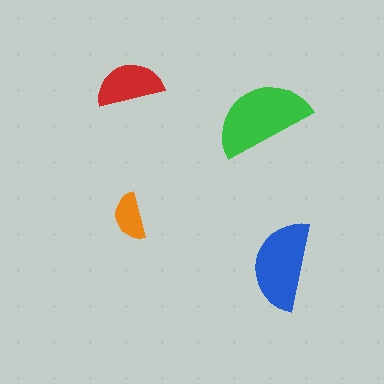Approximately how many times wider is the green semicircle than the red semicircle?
About 1.5 times wider.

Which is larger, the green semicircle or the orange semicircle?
The green one.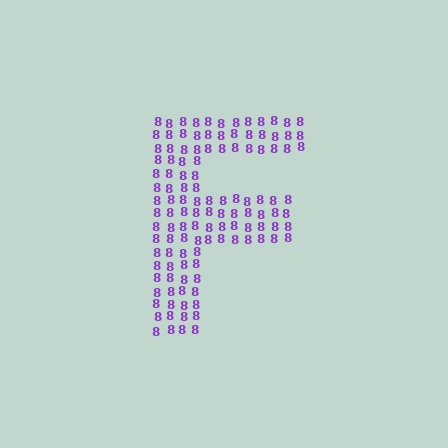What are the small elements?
The small elements are digit 8's.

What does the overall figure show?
The overall figure shows the letter F.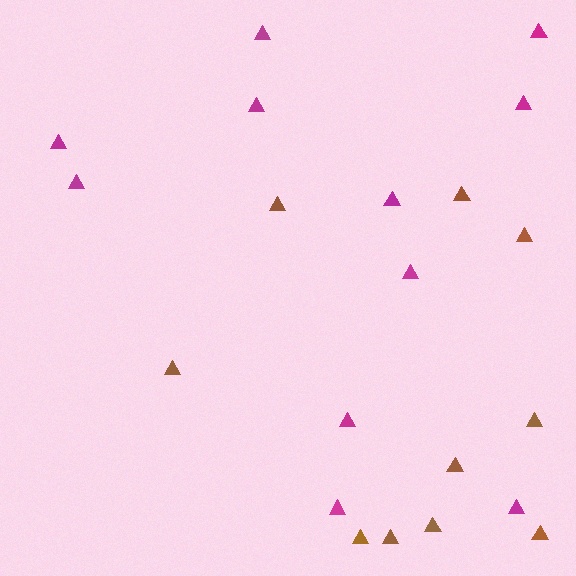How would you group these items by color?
There are 2 groups: one group of magenta triangles (11) and one group of brown triangles (10).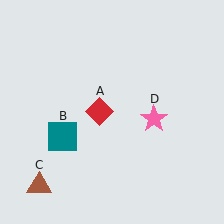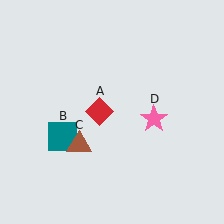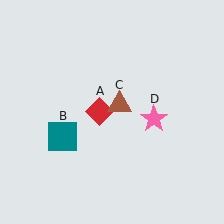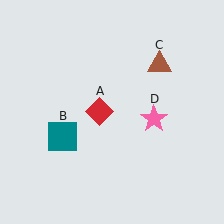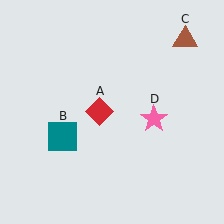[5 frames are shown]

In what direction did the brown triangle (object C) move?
The brown triangle (object C) moved up and to the right.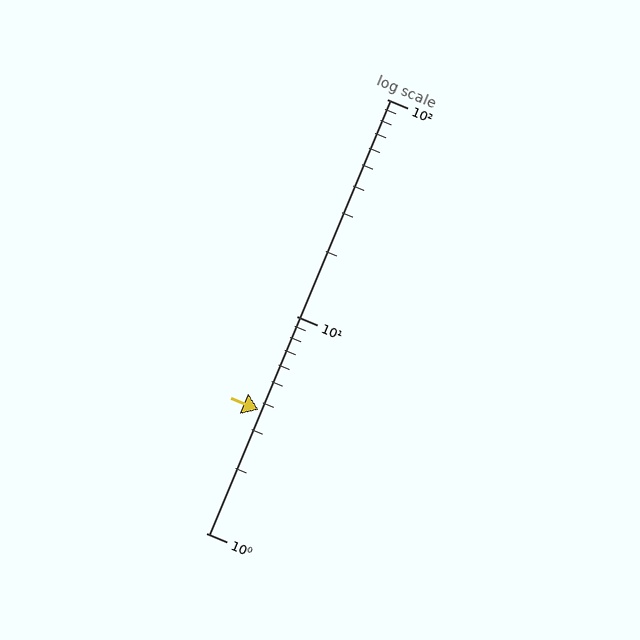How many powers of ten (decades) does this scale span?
The scale spans 2 decades, from 1 to 100.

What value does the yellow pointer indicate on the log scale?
The pointer indicates approximately 3.7.